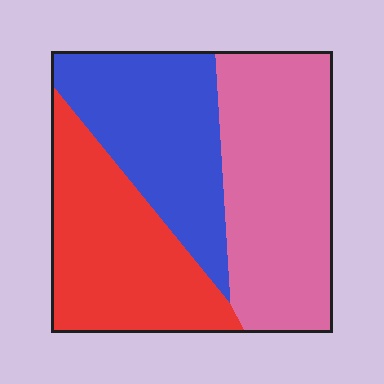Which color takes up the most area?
Pink, at roughly 40%.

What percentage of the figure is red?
Red covers roughly 30% of the figure.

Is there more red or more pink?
Pink.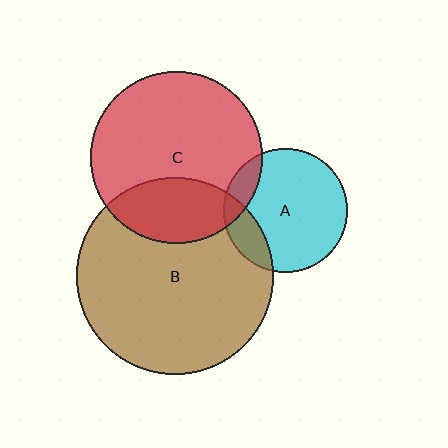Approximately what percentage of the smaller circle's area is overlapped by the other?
Approximately 15%.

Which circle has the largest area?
Circle B (brown).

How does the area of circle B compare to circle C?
Approximately 1.3 times.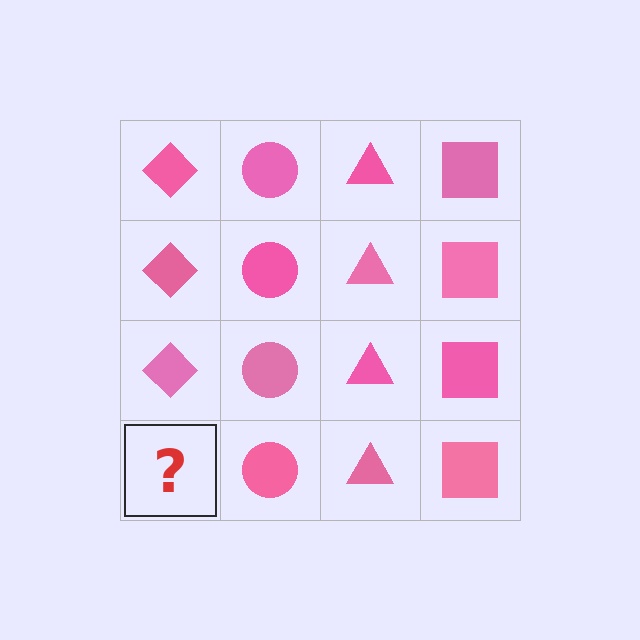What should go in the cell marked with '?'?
The missing cell should contain a pink diamond.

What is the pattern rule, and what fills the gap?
The rule is that each column has a consistent shape. The gap should be filled with a pink diamond.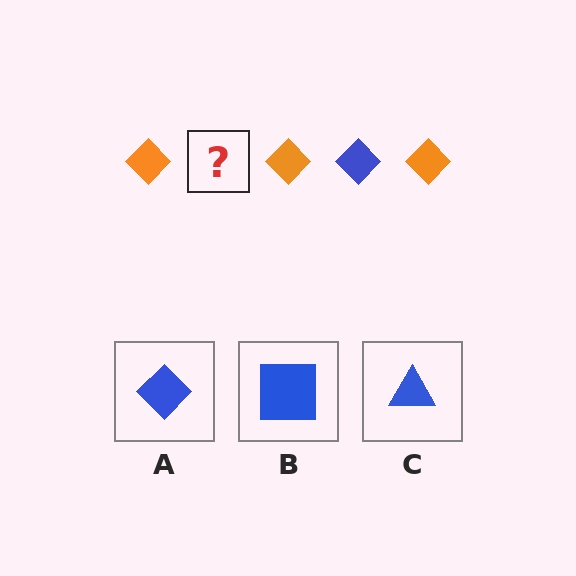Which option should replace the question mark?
Option A.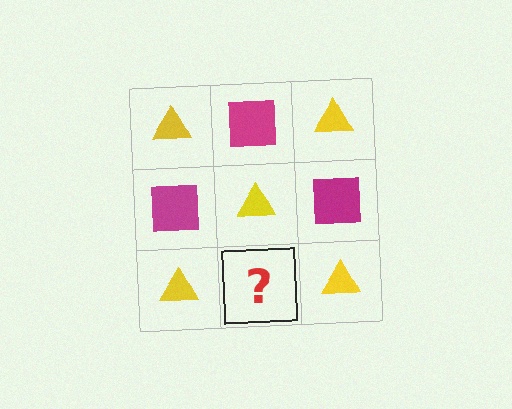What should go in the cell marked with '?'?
The missing cell should contain a magenta square.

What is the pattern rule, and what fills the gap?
The rule is that it alternates yellow triangle and magenta square in a checkerboard pattern. The gap should be filled with a magenta square.